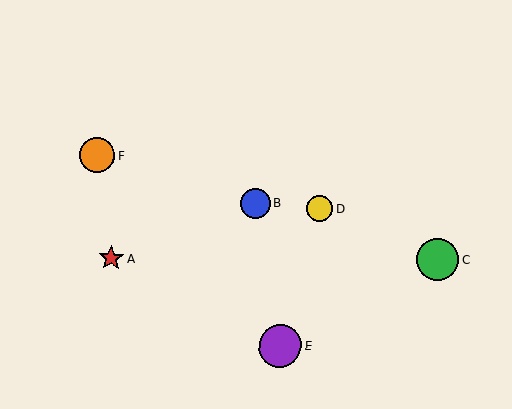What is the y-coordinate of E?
Object E is at y≈346.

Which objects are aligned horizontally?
Objects A, C are aligned horizontally.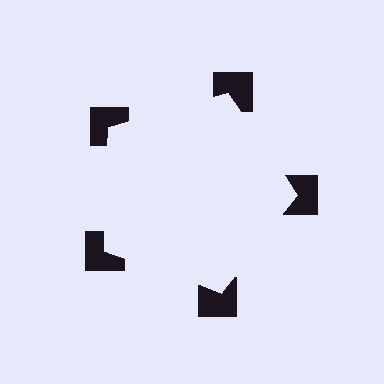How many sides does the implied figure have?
5 sides.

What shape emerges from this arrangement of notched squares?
An illusory pentagon — its edges are inferred from the aligned wedge cuts in the notched squares, not physically drawn.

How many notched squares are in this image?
There are 5 — one at each vertex of the illusory pentagon.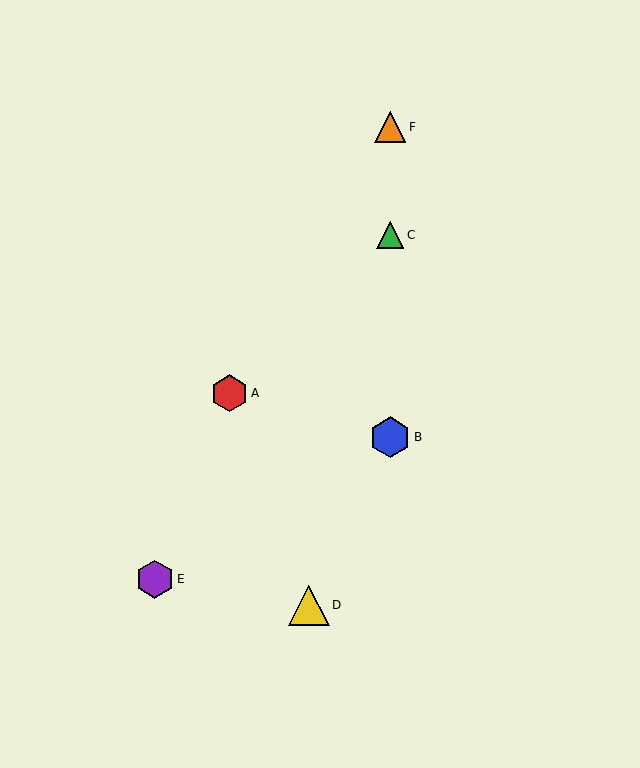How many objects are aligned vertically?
3 objects (B, C, F) are aligned vertically.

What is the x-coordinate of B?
Object B is at x≈390.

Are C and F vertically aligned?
Yes, both are at x≈390.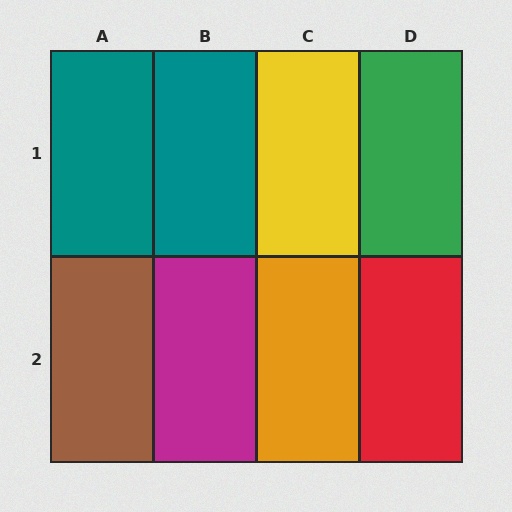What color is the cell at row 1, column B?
Teal.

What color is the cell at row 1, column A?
Teal.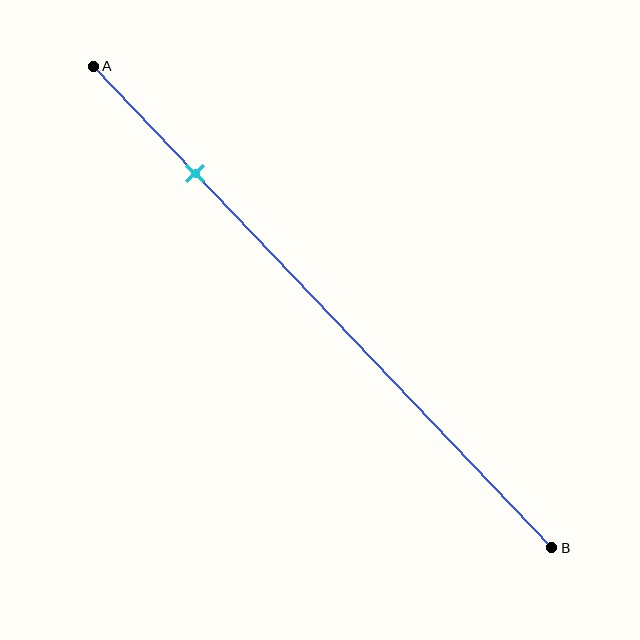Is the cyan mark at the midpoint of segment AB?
No, the mark is at about 20% from A, not at the 50% midpoint.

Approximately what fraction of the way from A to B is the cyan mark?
The cyan mark is approximately 20% of the way from A to B.